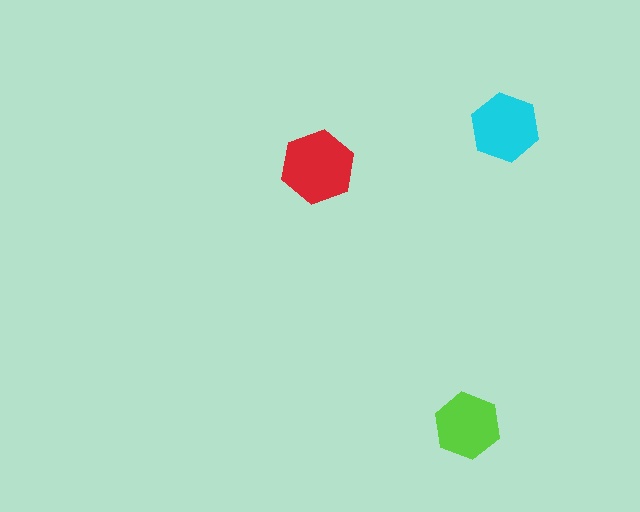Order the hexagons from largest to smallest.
the red one, the cyan one, the lime one.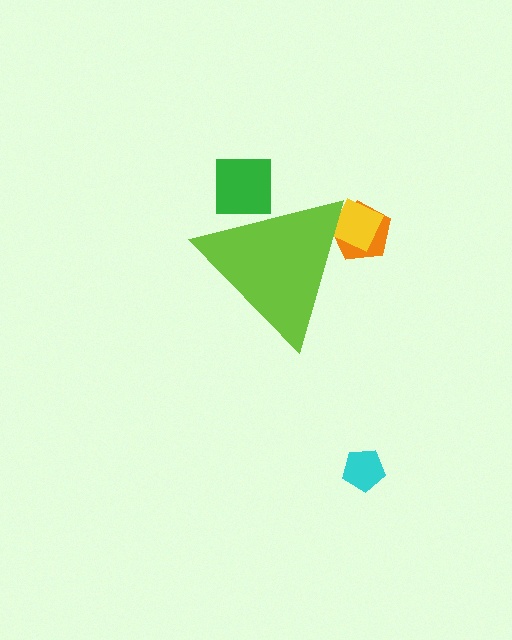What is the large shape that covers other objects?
A lime triangle.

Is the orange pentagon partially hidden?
Yes, the orange pentagon is partially hidden behind the lime triangle.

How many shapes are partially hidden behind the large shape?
3 shapes are partially hidden.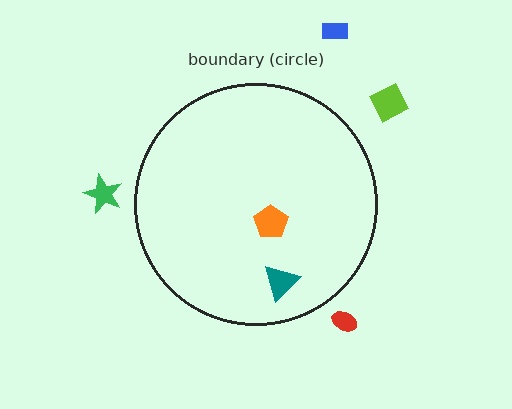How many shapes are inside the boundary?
2 inside, 4 outside.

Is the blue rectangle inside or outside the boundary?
Outside.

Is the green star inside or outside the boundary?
Outside.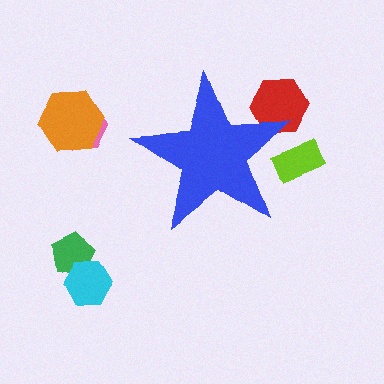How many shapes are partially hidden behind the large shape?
2 shapes are partially hidden.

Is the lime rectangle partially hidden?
Yes, the lime rectangle is partially hidden behind the blue star.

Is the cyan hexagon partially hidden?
No, the cyan hexagon is fully visible.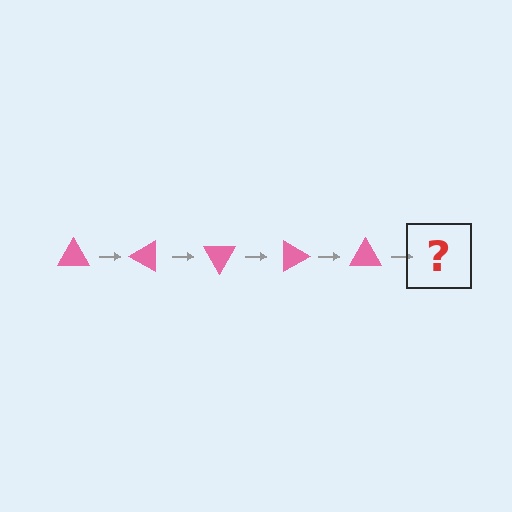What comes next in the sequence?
The next element should be a pink triangle rotated 150 degrees.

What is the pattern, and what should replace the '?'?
The pattern is that the triangle rotates 30 degrees each step. The '?' should be a pink triangle rotated 150 degrees.